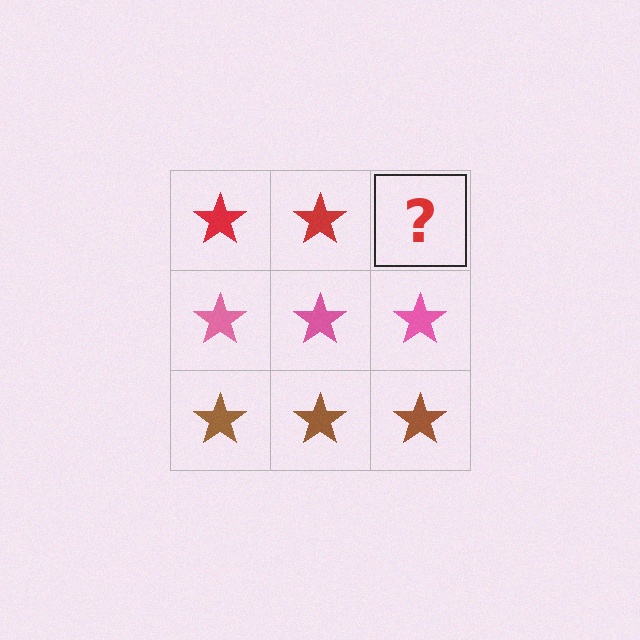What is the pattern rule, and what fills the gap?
The rule is that each row has a consistent color. The gap should be filled with a red star.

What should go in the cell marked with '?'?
The missing cell should contain a red star.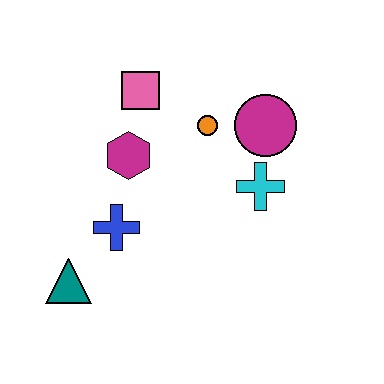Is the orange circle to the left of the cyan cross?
Yes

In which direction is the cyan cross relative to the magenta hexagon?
The cyan cross is to the right of the magenta hexagon.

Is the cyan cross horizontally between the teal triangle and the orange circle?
No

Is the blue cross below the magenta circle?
Yes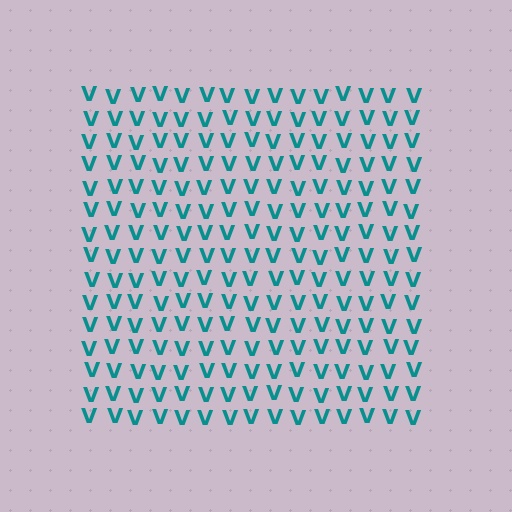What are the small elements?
The small elements are letter V's.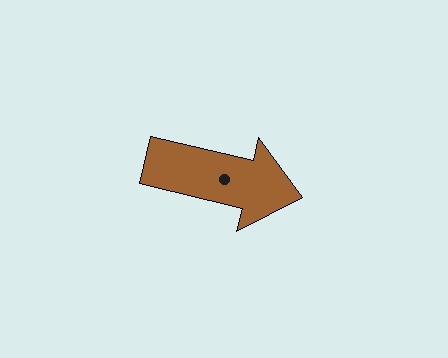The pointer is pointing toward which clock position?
Roughly 3 o'clock.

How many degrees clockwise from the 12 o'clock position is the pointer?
Approximately 103 degrees.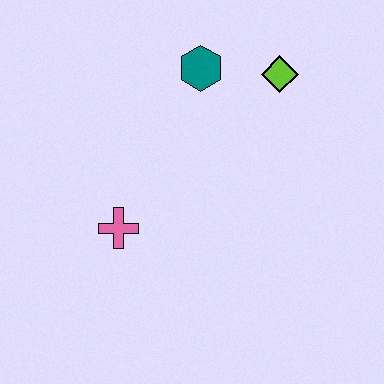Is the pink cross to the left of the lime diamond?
Yes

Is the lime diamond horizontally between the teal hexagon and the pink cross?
No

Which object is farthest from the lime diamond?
The pink cross is farthest from the lime diamond.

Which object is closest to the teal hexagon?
The lime diamond is closest to the teal hexagon.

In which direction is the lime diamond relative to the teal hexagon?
The lime diamond is to the right of the teal hexagon.